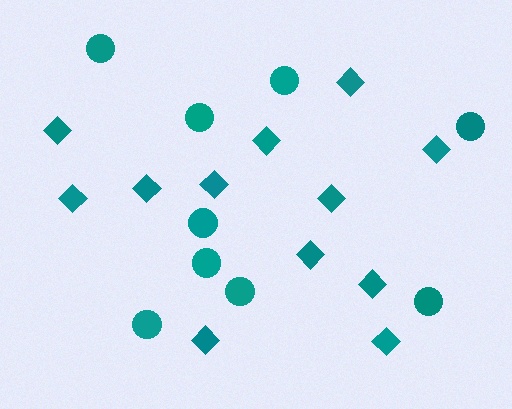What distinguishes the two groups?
There are 2 groups: one group of diamonds (12) and one group of circles (9).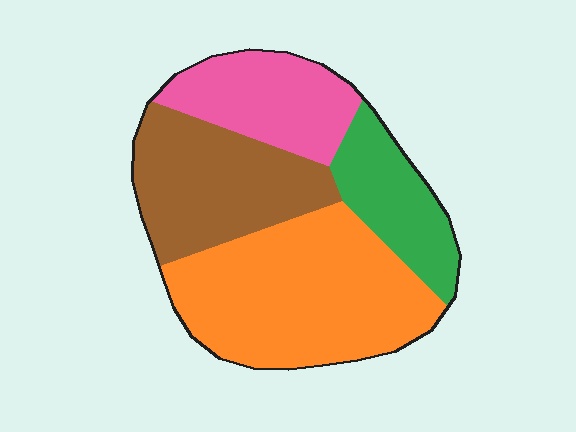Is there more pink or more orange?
Orange.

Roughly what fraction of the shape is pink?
Pink takes up about one fifth (1/5) of the shape.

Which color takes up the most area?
Orange, at roughly 40%.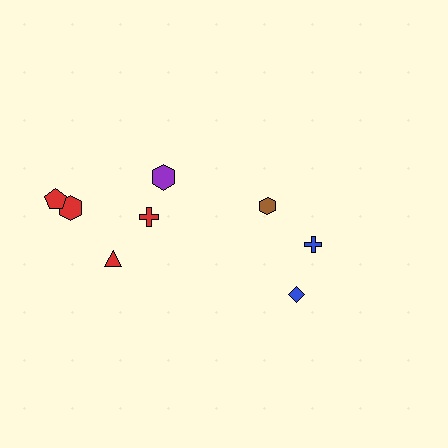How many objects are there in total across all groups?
There are 8 objects.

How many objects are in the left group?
There are 5 objects.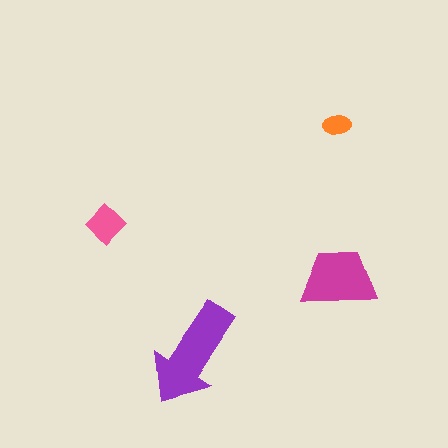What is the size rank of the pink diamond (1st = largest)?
3rd.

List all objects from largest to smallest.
The purple arrow, the magenta trapezoid, the pink diamond, the orange ellipse.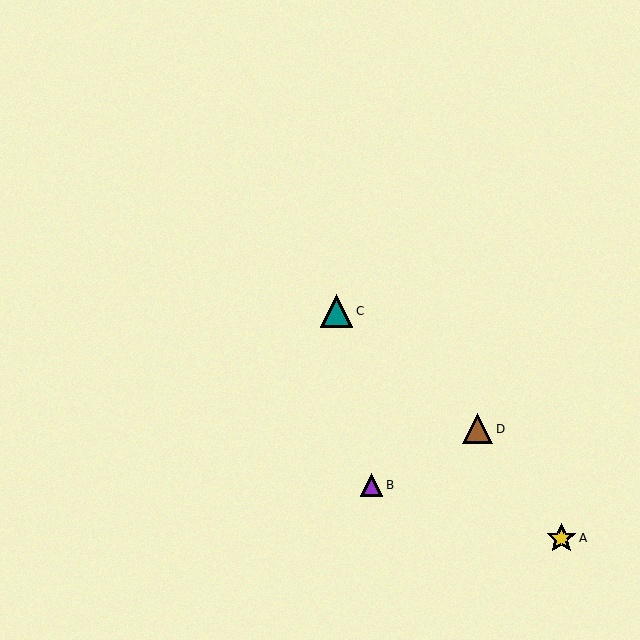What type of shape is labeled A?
Shape A is a yellow star.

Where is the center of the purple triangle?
The center of the purple triangle is at (371, 485).